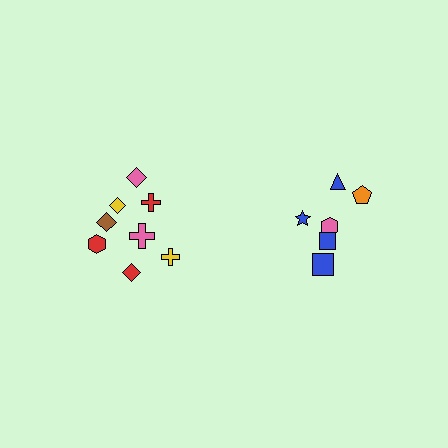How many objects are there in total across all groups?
There are 14 objects.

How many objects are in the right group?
There are 6 objects.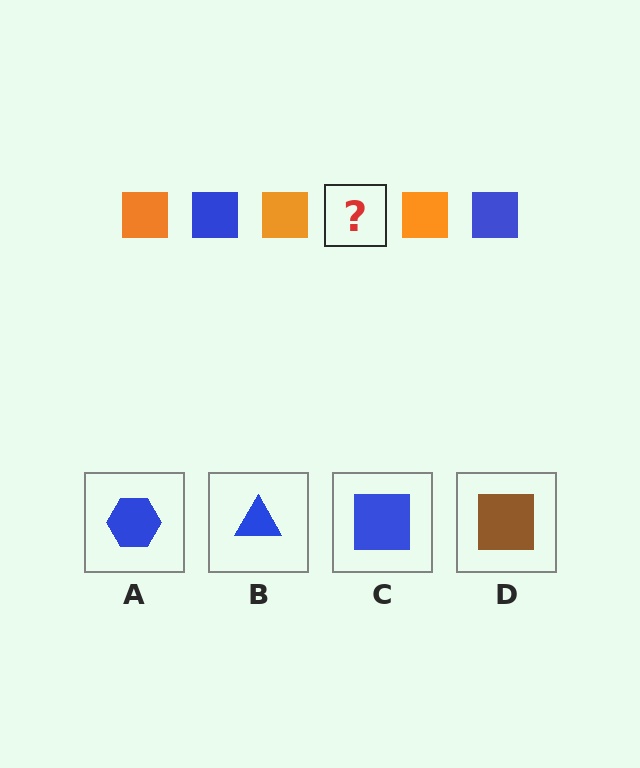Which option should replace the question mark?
Option C.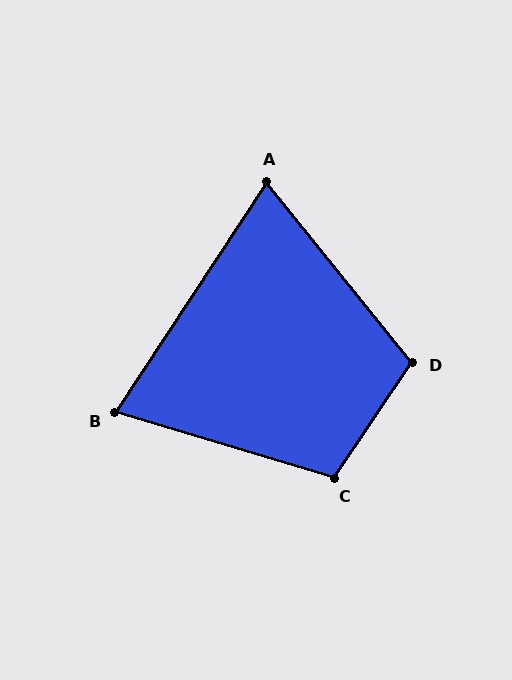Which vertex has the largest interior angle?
C, at approximately 108 degrees.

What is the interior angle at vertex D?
Approximately 107 degrees (obtuse).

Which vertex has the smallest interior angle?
A, at approximately 72 degrees.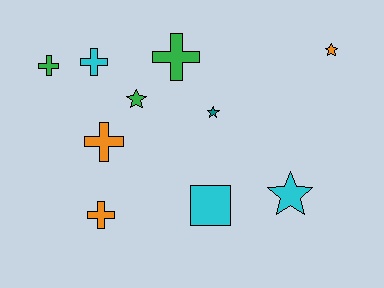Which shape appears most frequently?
Cross, with 5 objects.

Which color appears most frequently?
Cyan, with 3 objects.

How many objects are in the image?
There are 10 objects.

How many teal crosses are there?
There are no teal crosses.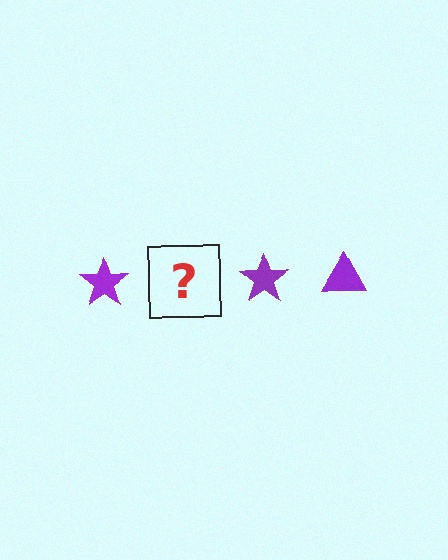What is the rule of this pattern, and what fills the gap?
The rule is that the pattern cycles through star, triangle shapes in purple. The gap should be filled with a purple triangle.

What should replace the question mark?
The question mark should be replaced with a purple triangle.